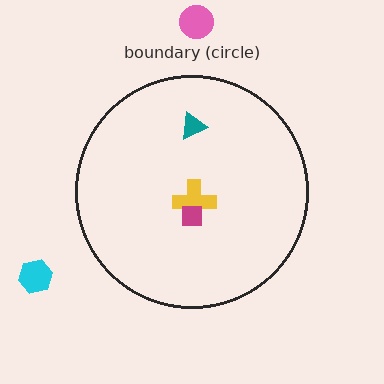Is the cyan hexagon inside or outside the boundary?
Outside.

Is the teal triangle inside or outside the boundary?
Inside.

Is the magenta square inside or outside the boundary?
Inside.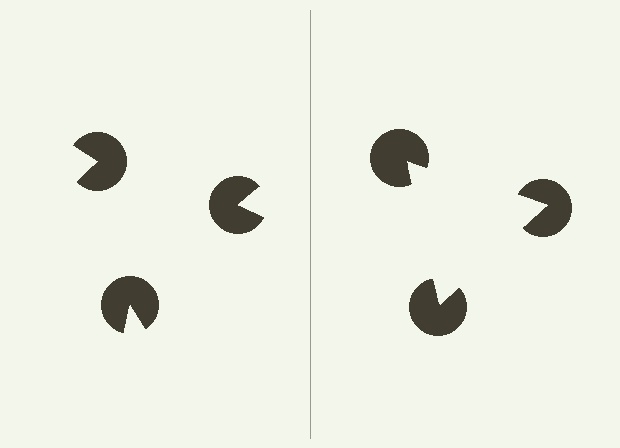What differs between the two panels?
The pac-man discs are positioned identically on both sides; only the wedge orientations differ. On the right they align to a triangle; on the left they are misaligned.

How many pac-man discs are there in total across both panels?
6 — 3 on each side.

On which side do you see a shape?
An illusory triangle appears on the right side. On the left side the wedge cuts are rotated, so no coherent shape forms.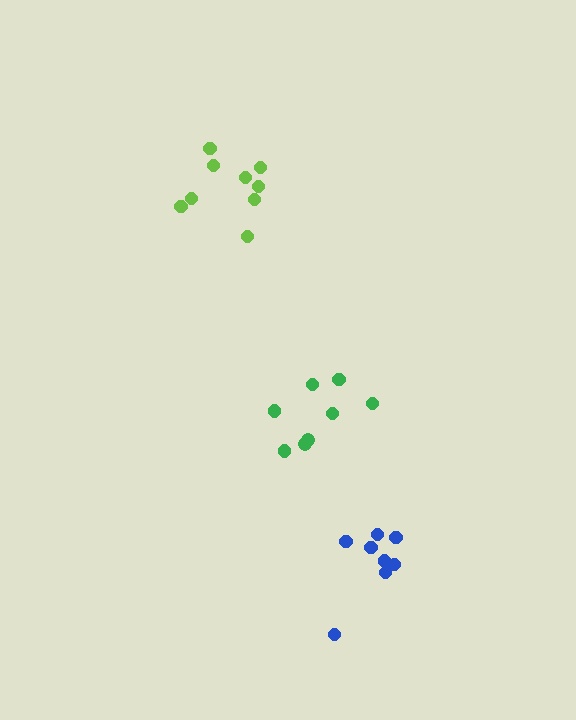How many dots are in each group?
Group 1: 9 dots, Group 2: 8 dots, Group 3: 8 dots (25 total).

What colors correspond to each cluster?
The clusters are colored: lime, blue, green.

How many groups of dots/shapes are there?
There are 3 groups.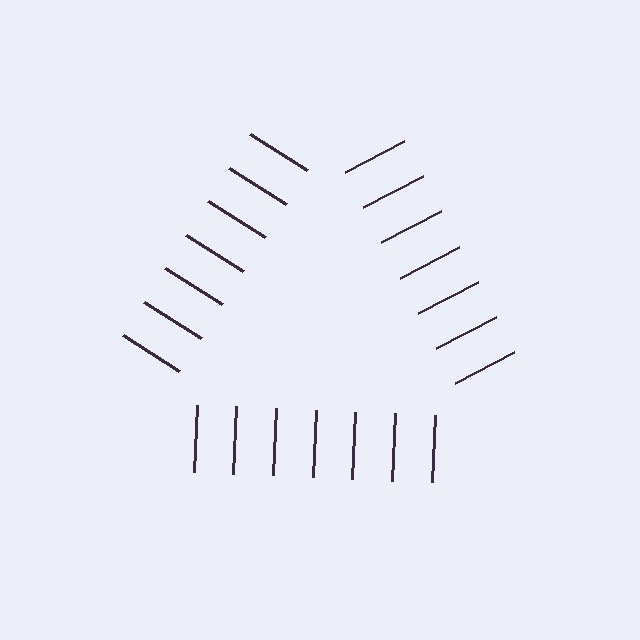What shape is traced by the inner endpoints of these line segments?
An illusory triangle — the line segments terminate on its edges but no continuous stroke is drawn.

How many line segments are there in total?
21 — 7 along each of the 3 edges.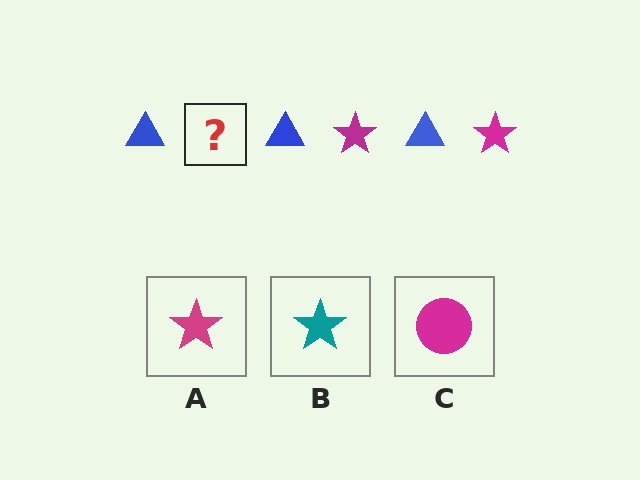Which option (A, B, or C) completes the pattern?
A.